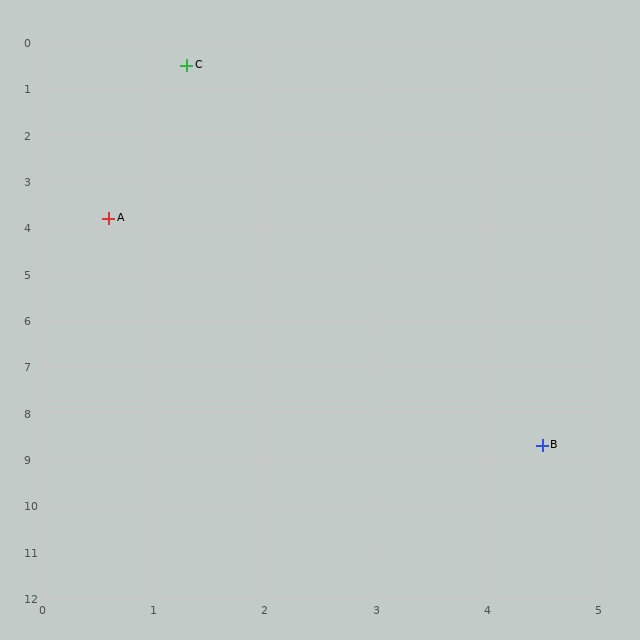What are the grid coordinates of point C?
Point C is at approximately (1.3, 0.5).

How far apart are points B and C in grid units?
Points B and C are about 8.8 grid units apart.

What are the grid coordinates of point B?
Point B is at approximately (4.5, 8.7).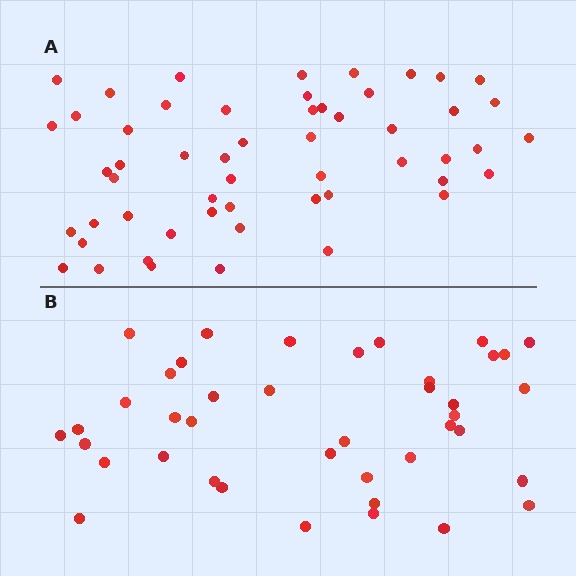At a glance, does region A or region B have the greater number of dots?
Region A (the top region) has more dots.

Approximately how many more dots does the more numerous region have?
Region A has approximately 15 more dots than region B.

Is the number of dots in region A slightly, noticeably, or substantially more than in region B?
Region A has noticeably more, but not dramatically so. The ratio is roughly 1.3 to 1.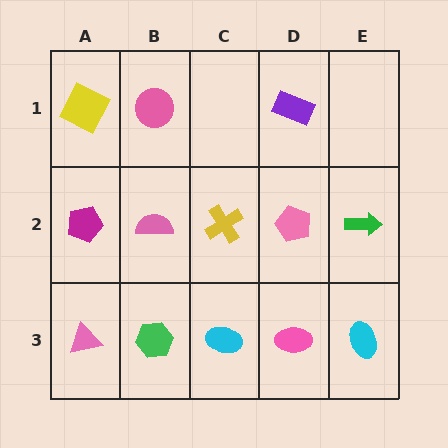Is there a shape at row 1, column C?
No, that cell is empty.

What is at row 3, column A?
A pink triangle.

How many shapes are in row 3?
5 shapes.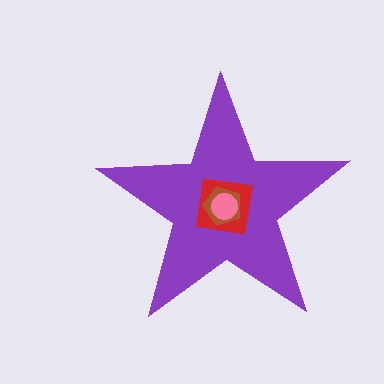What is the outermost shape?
The purple star.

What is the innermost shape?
The pink circle.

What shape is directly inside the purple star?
The red square.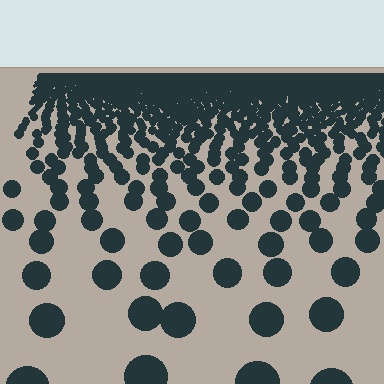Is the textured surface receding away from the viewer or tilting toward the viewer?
The surface is receding away from the viewer. Texture elements get smaller and denser toward the top.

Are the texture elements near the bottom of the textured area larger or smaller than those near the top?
Larger. Near the bottom, elements are closer to the viewer and appear at a bigger on-screen size.